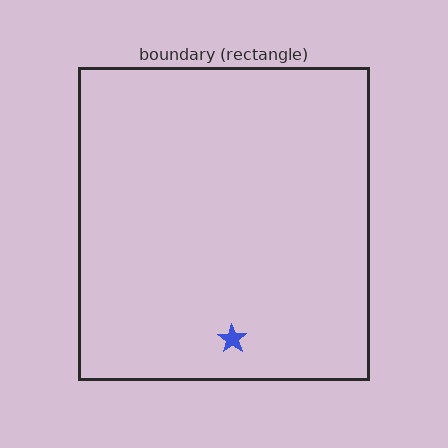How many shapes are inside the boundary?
1 inside, 0 outside.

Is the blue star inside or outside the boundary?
Inside.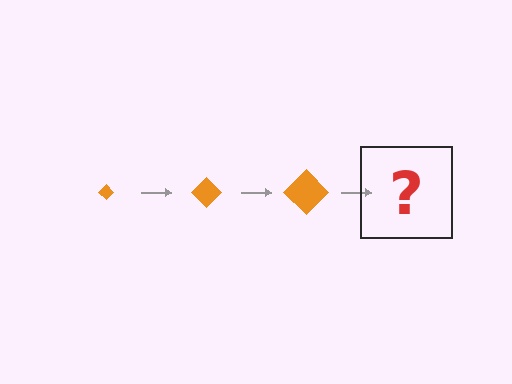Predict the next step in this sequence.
The next step is an orange diamond, larger than the previous one.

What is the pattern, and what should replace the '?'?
The pattern is that the diamond gets progressively larger each step. The '?' should be an orange diamond, larger than the previous one.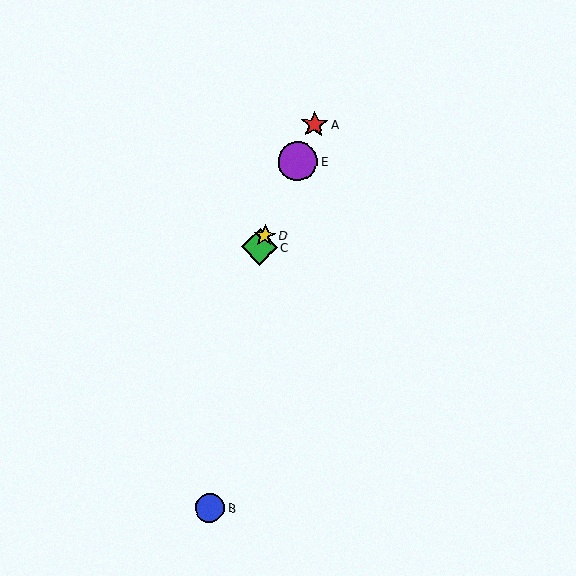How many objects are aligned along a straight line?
4 objects (A, C, D, E) are aligned along a straight line.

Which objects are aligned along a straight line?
Objects A, C, D, E are aligned along a straight line.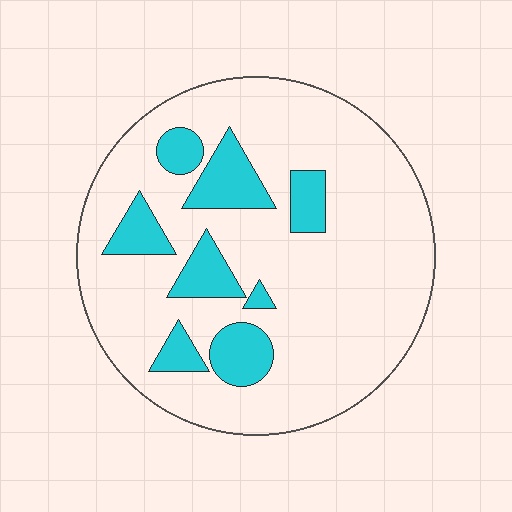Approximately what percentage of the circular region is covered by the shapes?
Approximately 20%.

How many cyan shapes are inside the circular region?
8.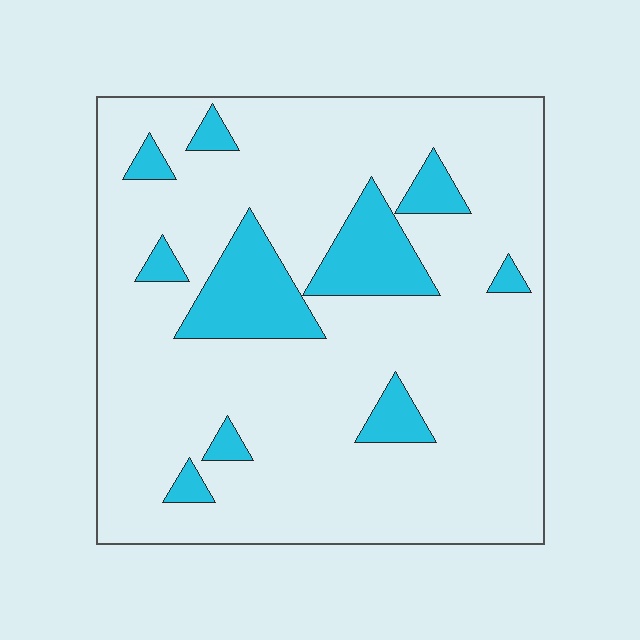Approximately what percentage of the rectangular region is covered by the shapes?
Approximately 15%.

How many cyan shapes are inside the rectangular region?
10.